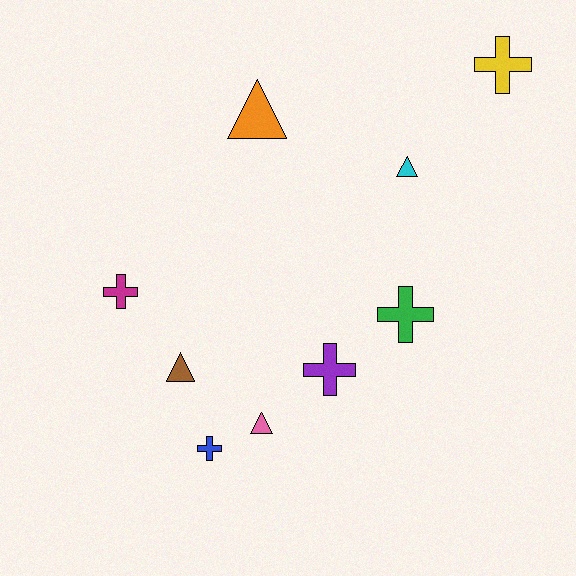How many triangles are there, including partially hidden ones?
There are 4 triangles.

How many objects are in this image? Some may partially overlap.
There are 9 objects.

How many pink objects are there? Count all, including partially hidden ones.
There is 1 pink object.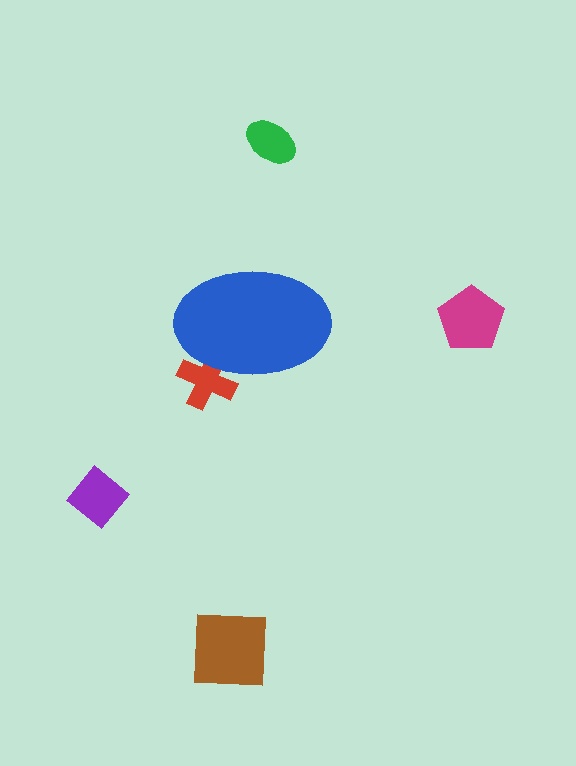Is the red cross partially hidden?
Yes, the red cross is partially hidden behind the blue ellipse.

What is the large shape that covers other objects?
A blue ellipse.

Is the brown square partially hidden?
No, the brown square is fully visible.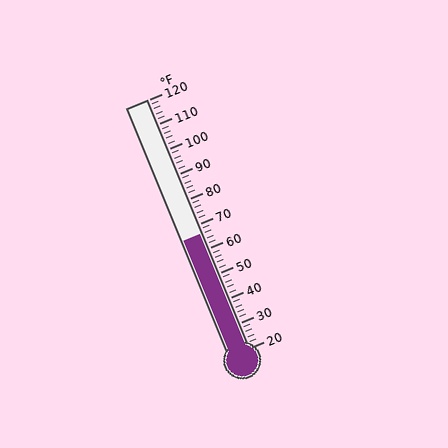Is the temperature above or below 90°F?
The temperature is below 90°F.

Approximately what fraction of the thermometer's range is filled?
The thermometer is filled to approximately 45% of its range.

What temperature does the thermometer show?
The thermometer shows approximately 66°F.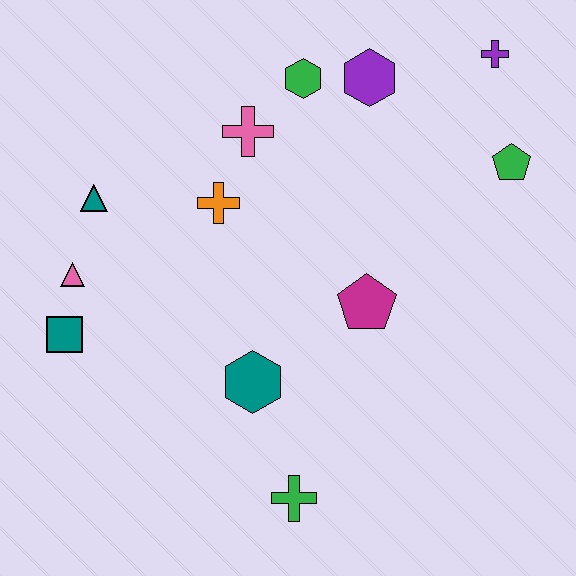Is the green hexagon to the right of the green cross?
Yes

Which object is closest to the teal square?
The pink triangle is closest to the teal square.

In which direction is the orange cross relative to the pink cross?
The orange cross is below the pink cross.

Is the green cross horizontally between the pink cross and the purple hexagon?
Yes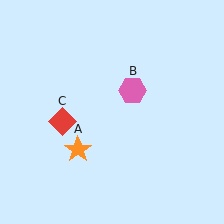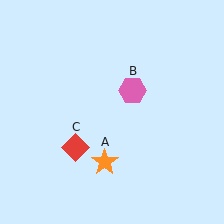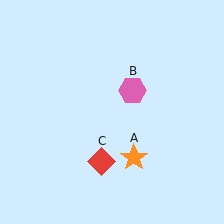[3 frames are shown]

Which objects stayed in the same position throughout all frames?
Pink hexagon (object B) remained stationary.